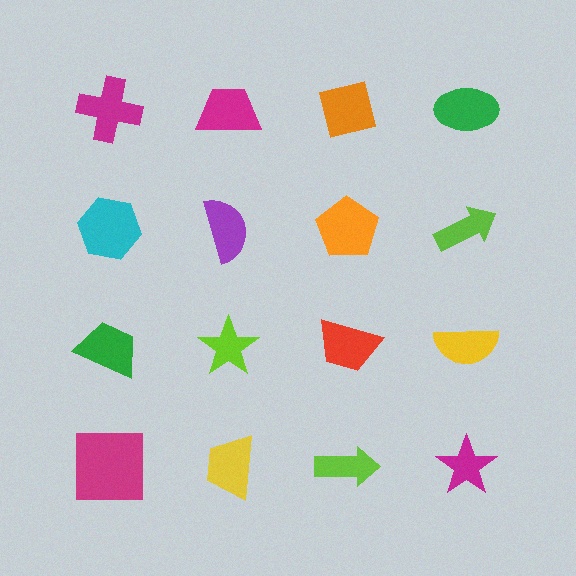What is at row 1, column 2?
A magenta trapezoid.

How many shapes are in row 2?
4 shapes.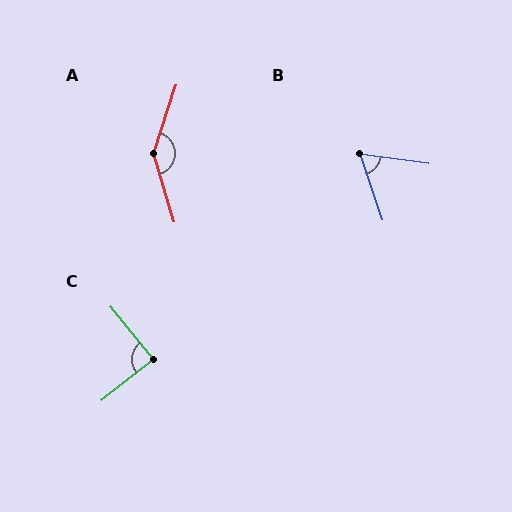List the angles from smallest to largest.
B (64°), C (90°), A (145°).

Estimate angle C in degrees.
Approximately 90 degrees.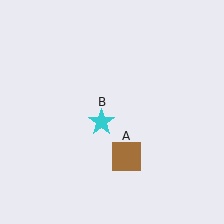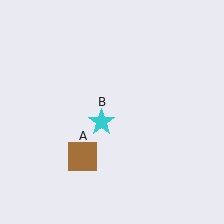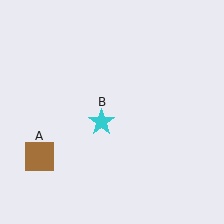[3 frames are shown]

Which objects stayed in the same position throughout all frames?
Cyan star (object B) remained stationary.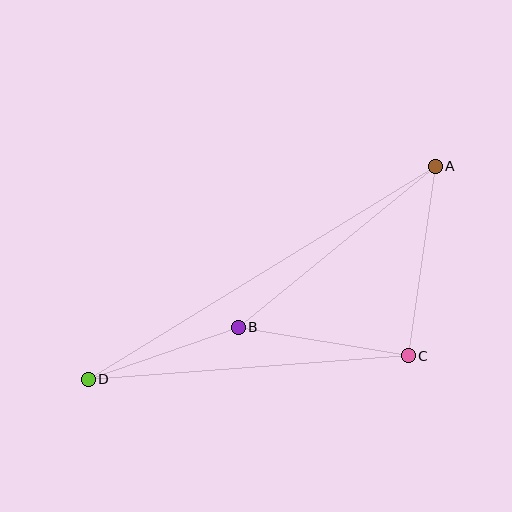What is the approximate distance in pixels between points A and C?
The distance between A and C is approximately 192 pixels.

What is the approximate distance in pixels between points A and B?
The distance between A and B is approximately 254 pixels.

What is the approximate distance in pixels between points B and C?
The distance between B and C is approximately 173 pixels.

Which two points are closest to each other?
Points B and D are closest to each other.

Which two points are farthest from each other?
Points A and D are farthest from each other.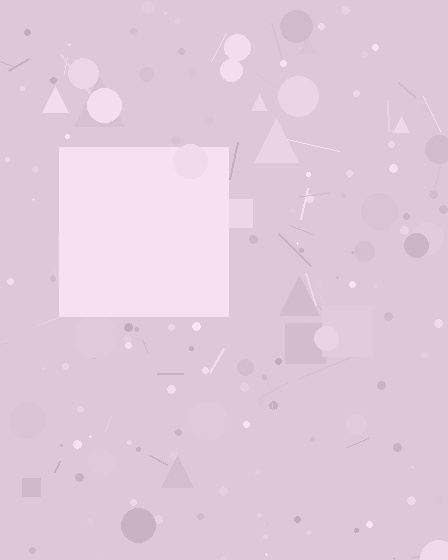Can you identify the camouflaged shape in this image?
The camouflaged shape is a square.